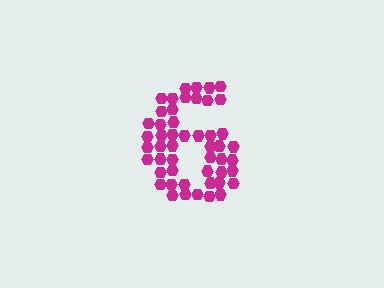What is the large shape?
The large shape is the digit 6.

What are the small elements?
The small elements are hexagons.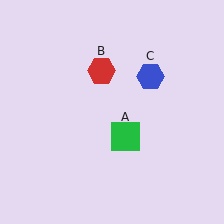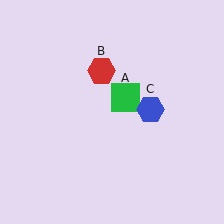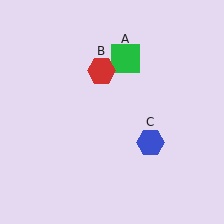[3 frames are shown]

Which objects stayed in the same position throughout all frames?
Red hexagon (object B) remained stationary.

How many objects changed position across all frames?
2 objects changed position: green square (object A), blue hexagon (object C).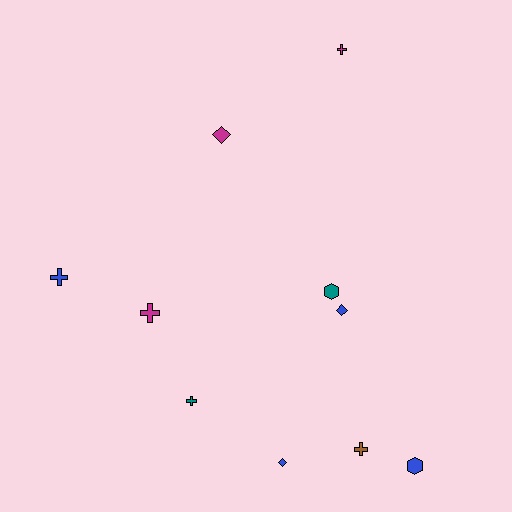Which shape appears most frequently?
Cross, with 5 objects.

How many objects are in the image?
There are 10 objects.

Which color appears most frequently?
Blue, with 4 objects.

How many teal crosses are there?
There is 1 teal cross.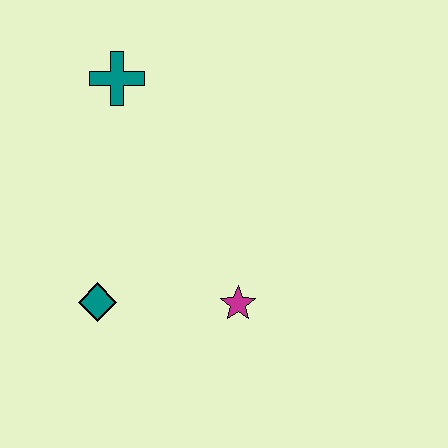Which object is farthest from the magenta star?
The teal cross is farthest from the magenta star.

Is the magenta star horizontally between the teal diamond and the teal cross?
No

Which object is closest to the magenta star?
The teal diamond is closest to the magenta star.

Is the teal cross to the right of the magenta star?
No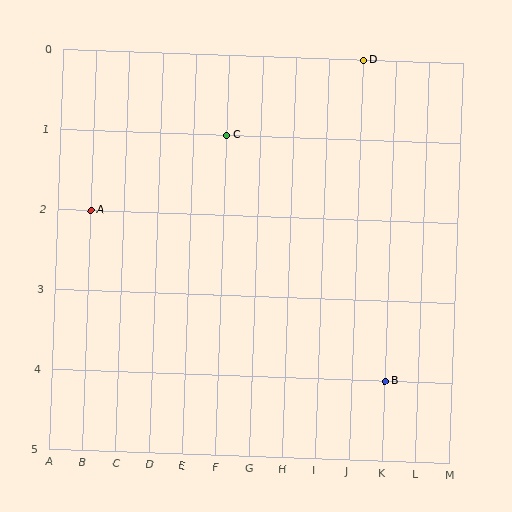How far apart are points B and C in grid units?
Points B and C are 5 columns and 3 rows apart (about 5.8 grid units diagonally).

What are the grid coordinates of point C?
Point C is at grid coordinates (F, 1).